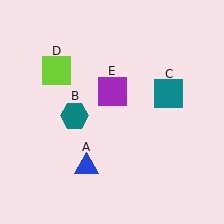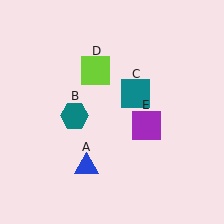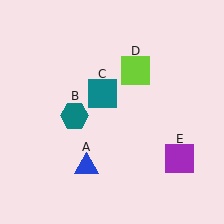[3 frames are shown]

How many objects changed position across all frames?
3 objects changed position: teal square (object C), lime square (object D), purple square (object E).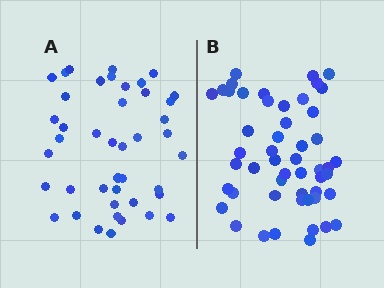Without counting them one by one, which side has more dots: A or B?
Region B (the right region) has more dots.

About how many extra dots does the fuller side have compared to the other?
Region B has roughly 8 or so more dots than region A.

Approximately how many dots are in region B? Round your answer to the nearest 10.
About 50 dots. (The exact count is 51, which rounds to 50.)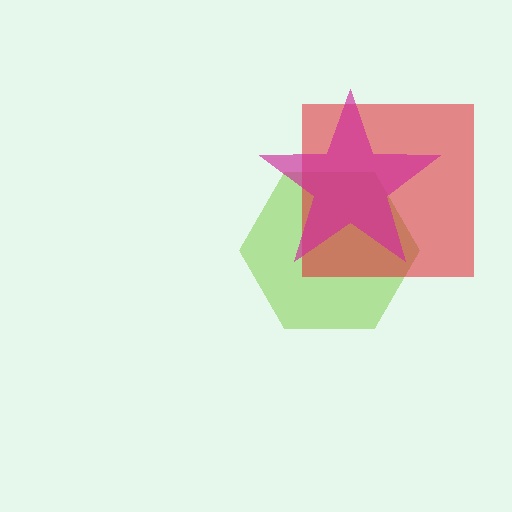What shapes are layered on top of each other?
The layered shapes are: a lime hexagon, a red square, a magenta star.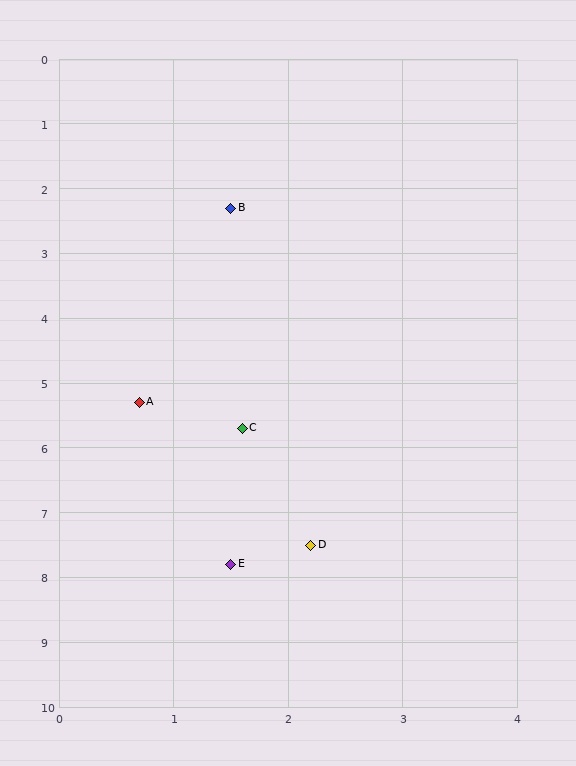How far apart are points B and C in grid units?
Points B and C are about 3.4 grid units apart.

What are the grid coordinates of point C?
Point C is at approximately (1.6, 5.7).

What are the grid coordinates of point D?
Point D is at approximately (2.2, 7.5).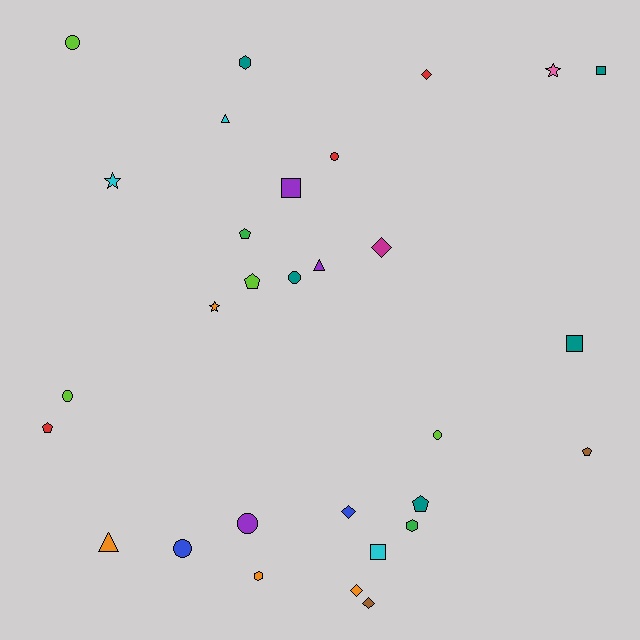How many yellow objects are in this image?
There are no yellow objects.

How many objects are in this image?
There are 30 objects.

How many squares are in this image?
There are 4 squares.